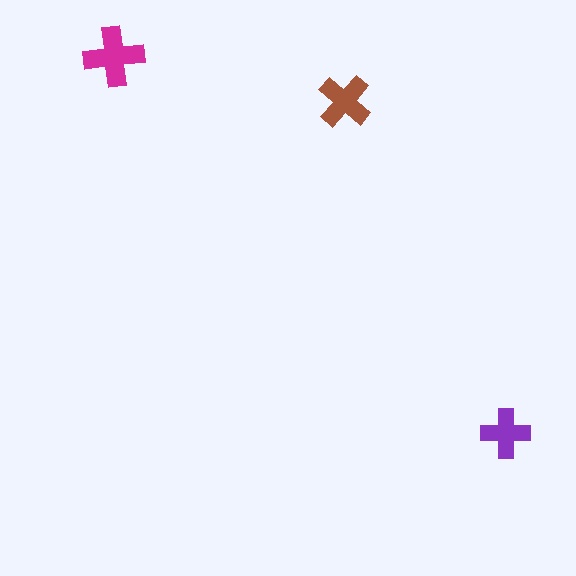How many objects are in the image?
There are 3 objects in the image.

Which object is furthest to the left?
The magenta cross is leftmost.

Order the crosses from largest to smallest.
the magenta one, the brown one, the purple one.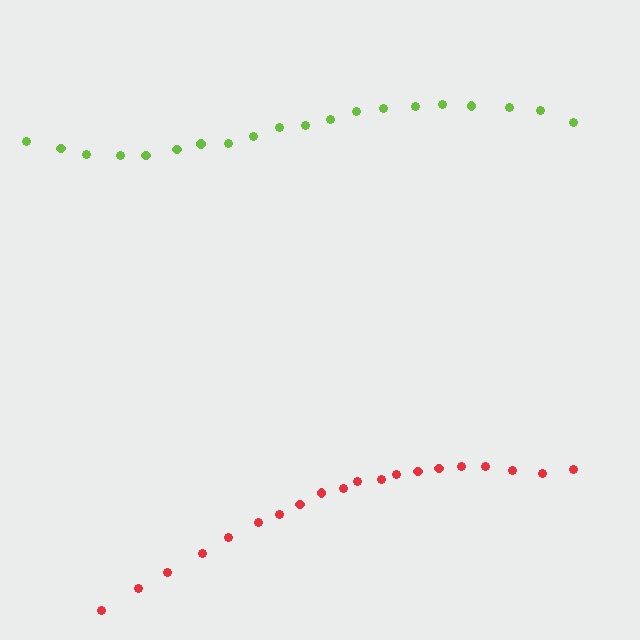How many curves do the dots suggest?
There are 2 distinct paths.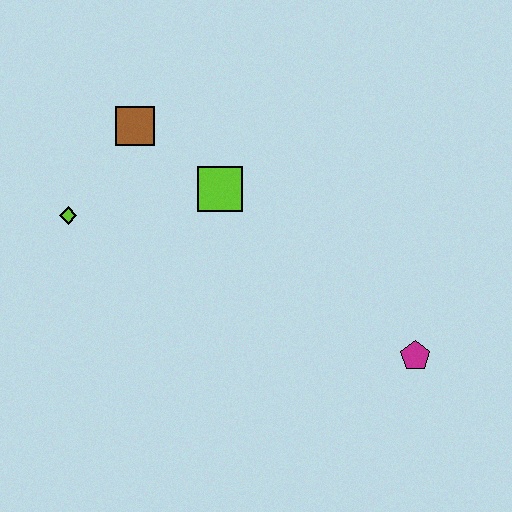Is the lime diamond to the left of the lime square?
Yes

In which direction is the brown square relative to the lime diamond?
The brown square is above the lime diamond.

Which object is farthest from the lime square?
The magenta pentagon is farthest from the lime square.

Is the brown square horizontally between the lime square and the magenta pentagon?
No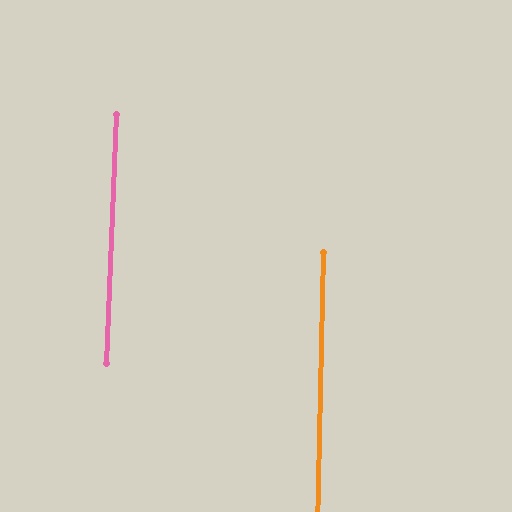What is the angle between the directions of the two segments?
Approximately 1 degree.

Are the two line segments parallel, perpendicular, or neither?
Parallel — their directions differ by only 1.1°.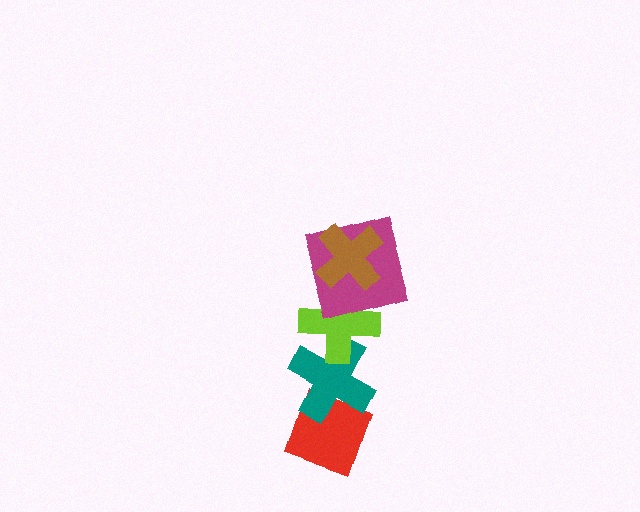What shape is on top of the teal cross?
The lime cross is on top of the teal cross.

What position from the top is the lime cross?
The lime cross is 3rd from the top.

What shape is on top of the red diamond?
The teal cross is on top of the red diamond.